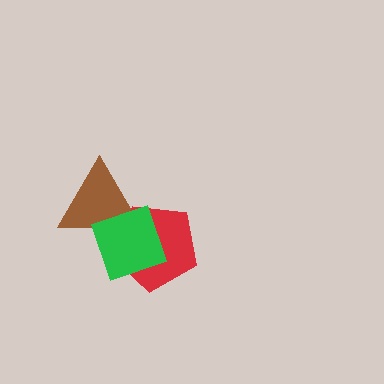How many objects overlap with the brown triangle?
2 objects overlap with the brown triangle.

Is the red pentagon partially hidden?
Yes, it is partially covered by another shape.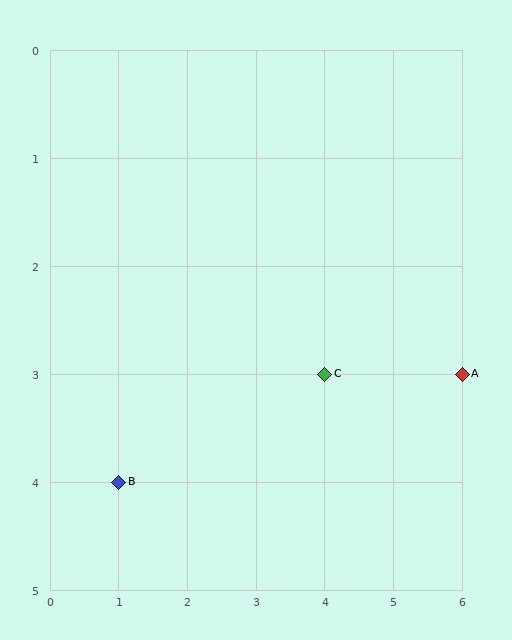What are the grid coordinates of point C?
Point C is at grid coordinates (4, 3).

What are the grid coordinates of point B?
Point B is at grid coordinates (1, 4).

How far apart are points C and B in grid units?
Points C and B are 3 columns and 1 row apart (about 3.2 grid units diagonally).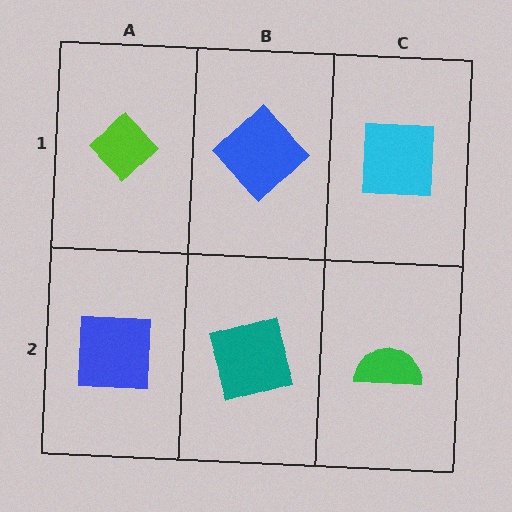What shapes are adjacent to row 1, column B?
A teal square (row 2, column B), a lime diamond (row 1, column A), a cyan square (row 1, column C).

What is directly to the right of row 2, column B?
A green semicircle.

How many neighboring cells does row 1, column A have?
2.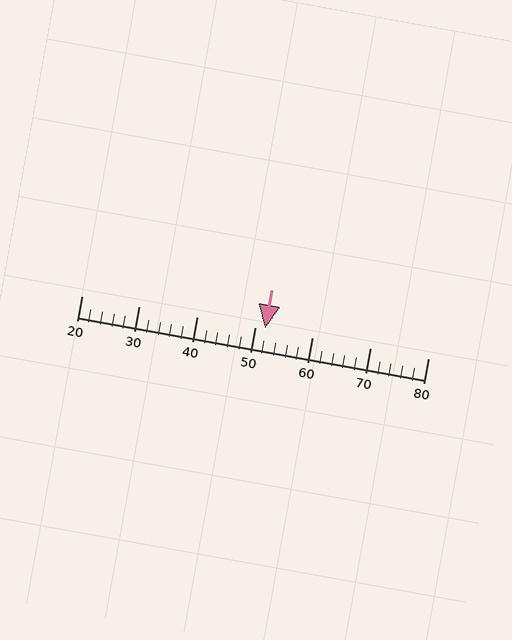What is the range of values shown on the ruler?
The ruler shows values from 20 to 80.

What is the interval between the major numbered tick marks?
The major tick marks are spaced 10 units apart.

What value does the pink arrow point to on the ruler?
The pink arrow points to approximately 52.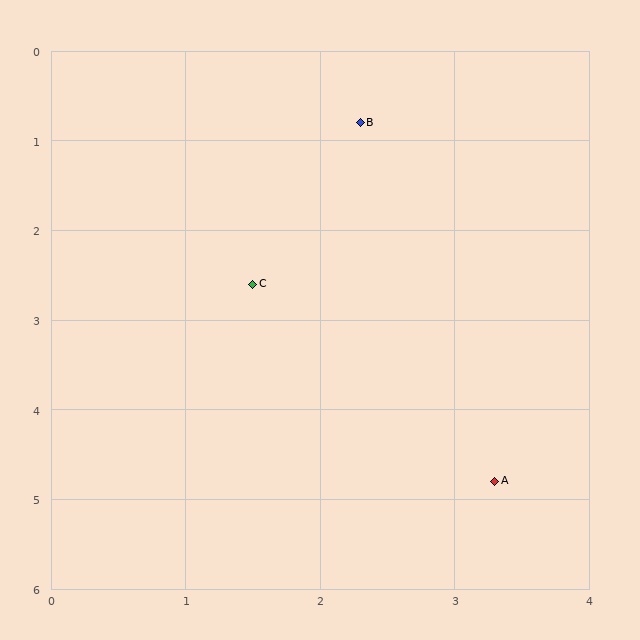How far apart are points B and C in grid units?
Points B and C are about 2.0 grid units apart.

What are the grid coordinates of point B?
Point B is at approximately (2.3, 0.8).